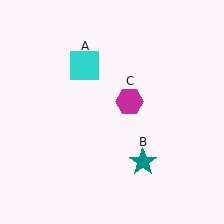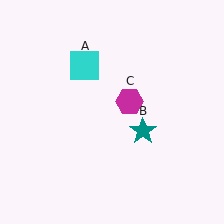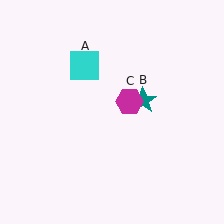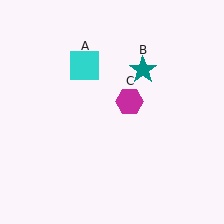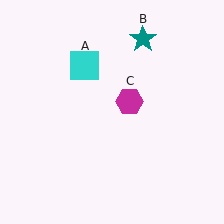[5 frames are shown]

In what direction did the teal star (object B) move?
The teal star (object B) moved up.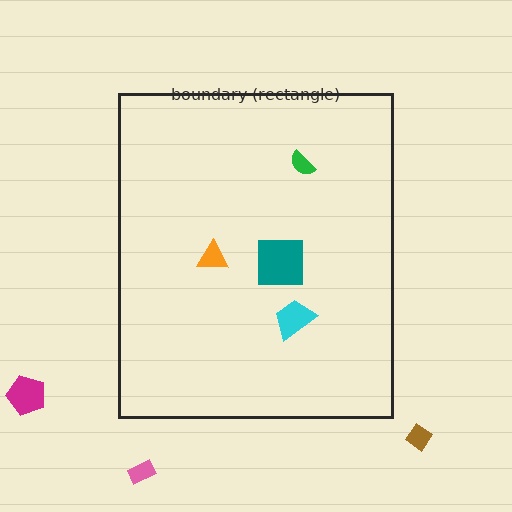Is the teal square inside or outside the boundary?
Inside.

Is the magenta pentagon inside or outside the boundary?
Outside.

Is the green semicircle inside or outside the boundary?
Inside.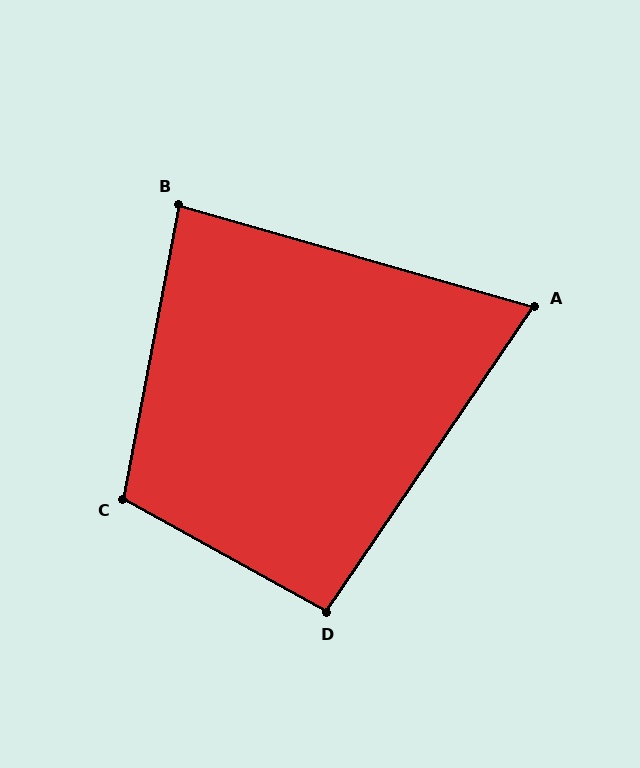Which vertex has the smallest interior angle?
A, at approximately 72 degrees.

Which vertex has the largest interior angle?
C, at approximately 108 degrees.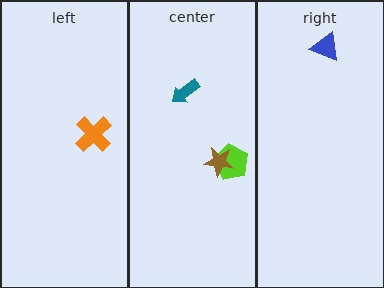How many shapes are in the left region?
1.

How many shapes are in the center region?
3.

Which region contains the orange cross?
The left region.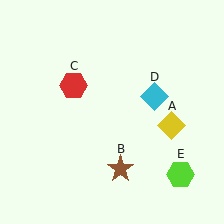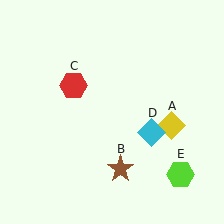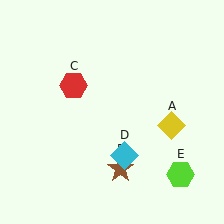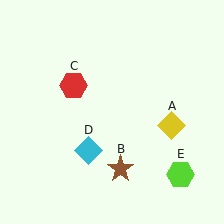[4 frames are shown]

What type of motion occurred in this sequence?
The cyan diamond (object D) rotated clockwise around the center of the scene.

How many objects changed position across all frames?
1 object changed position: cyan diamond (object D).